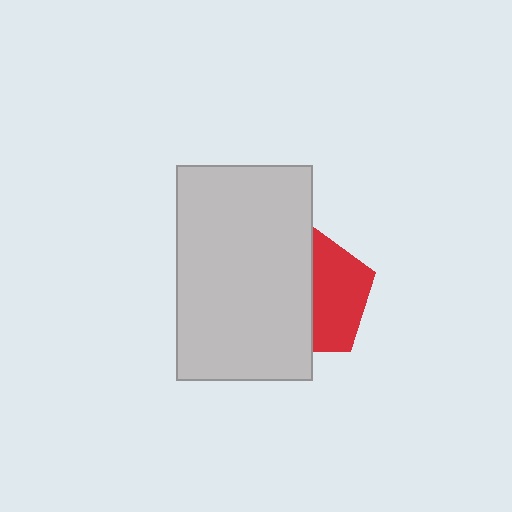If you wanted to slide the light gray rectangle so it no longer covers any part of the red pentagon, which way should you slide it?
Slide it left — that is the most direct way to separate the two shapes.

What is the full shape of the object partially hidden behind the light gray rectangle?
The partially hidden object is a red pentagon.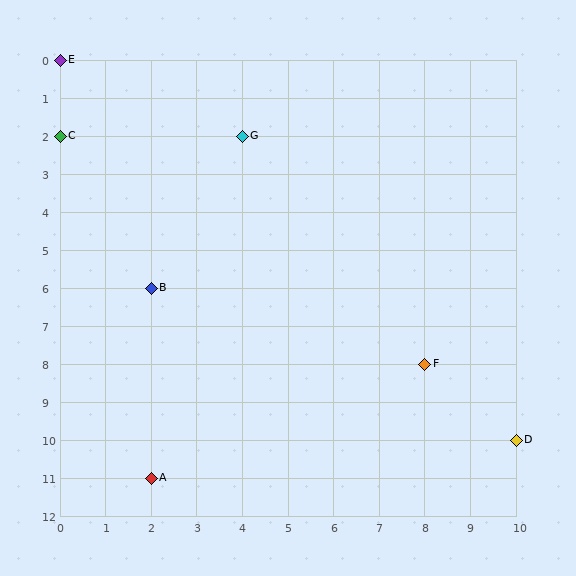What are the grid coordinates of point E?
Point E is at grid coordinates (0, 0).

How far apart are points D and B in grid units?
Points D and B are 8 columns and 4 rows apart (about 8.9 grid units diagonally).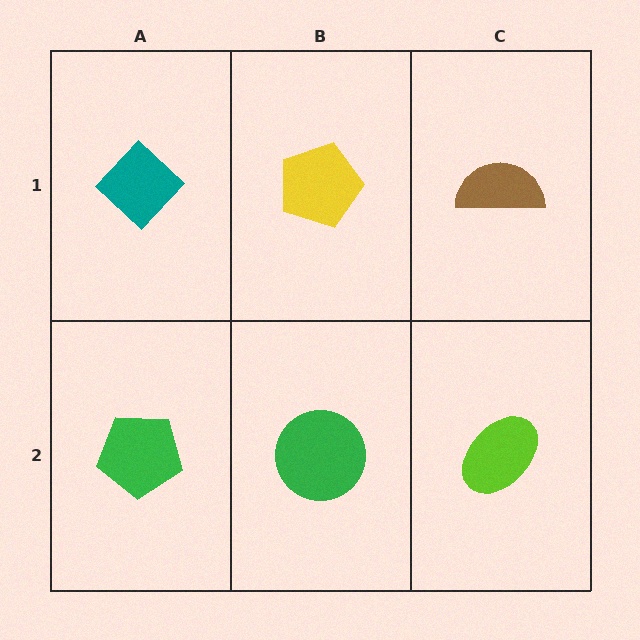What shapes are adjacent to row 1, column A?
A green pentagon (row 2, column A), a yellow pentagon (row 1, column B).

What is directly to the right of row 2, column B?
A lime ellipse.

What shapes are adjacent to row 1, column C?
A lime ellipse (row 2, column C), a yellow pentagon (row 1, column B).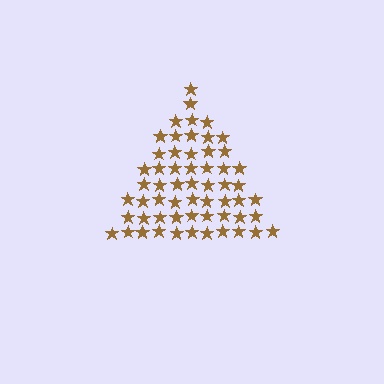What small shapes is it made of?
It is made of small stars.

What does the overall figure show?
The overall figure shows a triangle.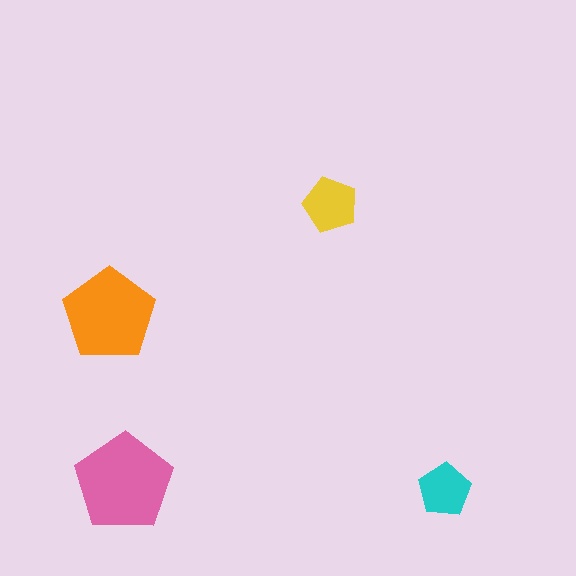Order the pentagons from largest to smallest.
the pink one, the orange one, the yellow one, the cyan one.